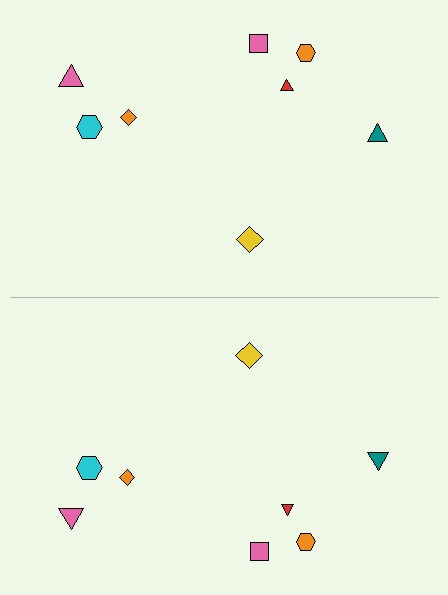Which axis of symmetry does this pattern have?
The pattern has a horizontal axis of symmetry running through the center of the image.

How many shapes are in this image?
There are 16 shapes in this image.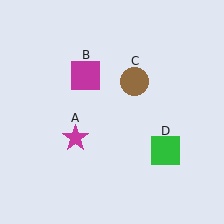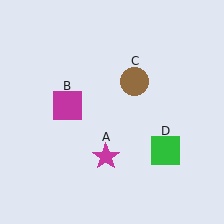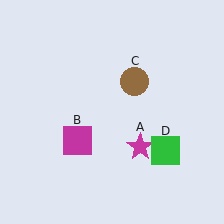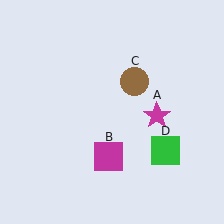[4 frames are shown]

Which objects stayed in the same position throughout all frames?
Brown circle (object C) and green square (object D) remained stationary.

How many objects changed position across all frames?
2 objects changed position: magenta star (object A), magenta square (object B).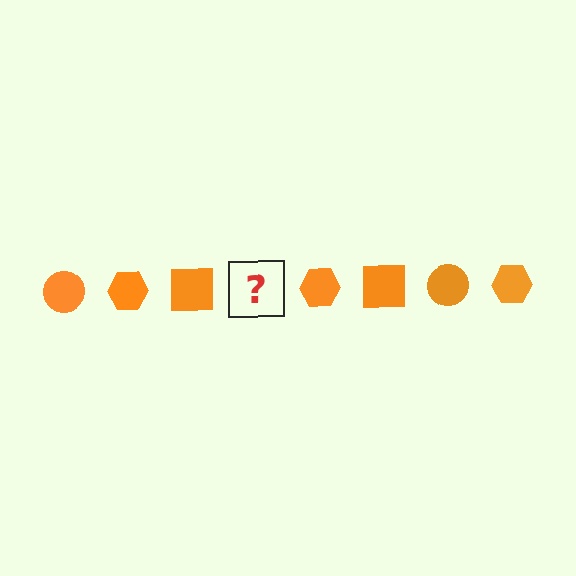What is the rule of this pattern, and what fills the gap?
The rule is that the pattern cycles through circle, hexagon, square shapes in orange. The gap should be filled with an orange circle.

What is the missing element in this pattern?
The missing element is an orange circle.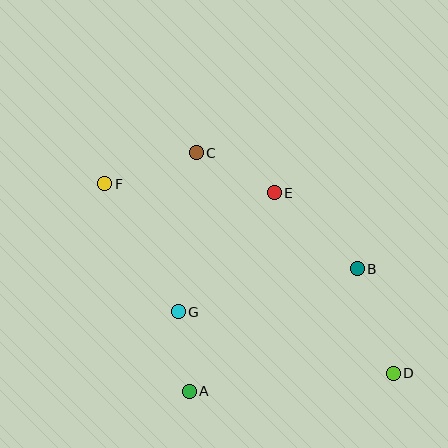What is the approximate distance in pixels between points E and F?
The distance between E and F is approximately 170 pixels.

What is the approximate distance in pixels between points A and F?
The distance between A and F is approximately 224 pixels.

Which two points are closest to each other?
Points A and G are closest to each other.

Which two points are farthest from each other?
Points D and F are farthest from each other.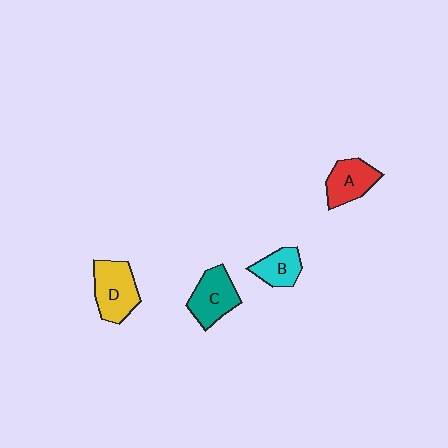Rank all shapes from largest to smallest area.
From largest to smallest: D (yellow), C (teal), A (red), B (cyan).